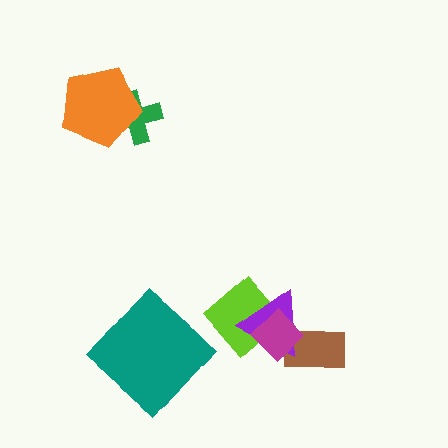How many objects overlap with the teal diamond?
0 objects overlap with the teal diamond.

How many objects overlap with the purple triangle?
3 objects overlap with the purple triangle.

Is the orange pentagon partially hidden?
No, no other shape covers it.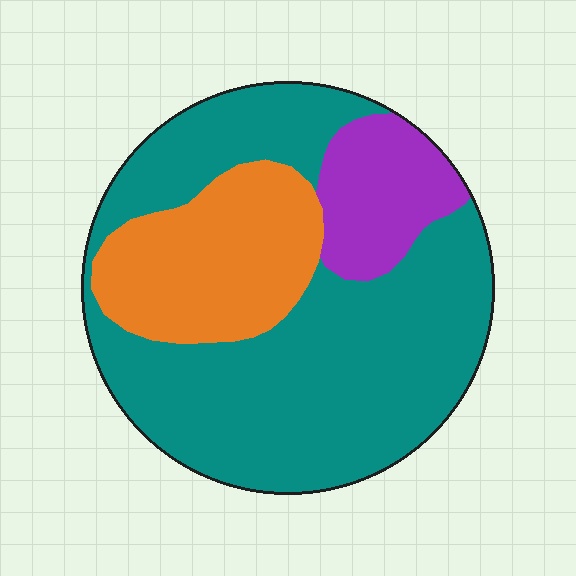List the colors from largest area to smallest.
From largest to smallest: teal, orange, purple.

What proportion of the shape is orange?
Orange covers roughly 25% of the shape.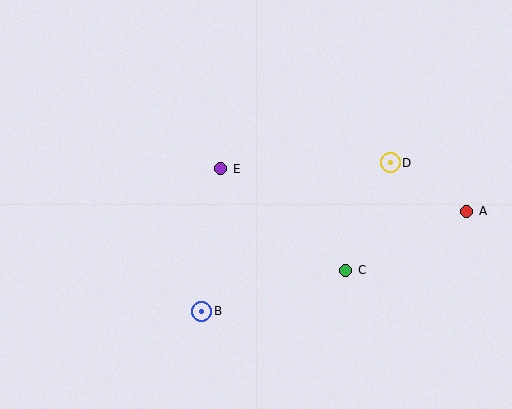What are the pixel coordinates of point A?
Point A is at (467, 211).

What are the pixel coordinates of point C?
Point C is at (346, 270).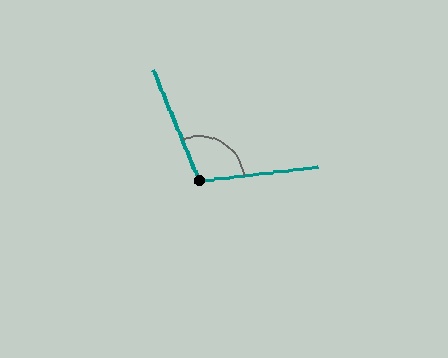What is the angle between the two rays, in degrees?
Approximately 106 degrees.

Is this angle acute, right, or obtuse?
It is obtuse.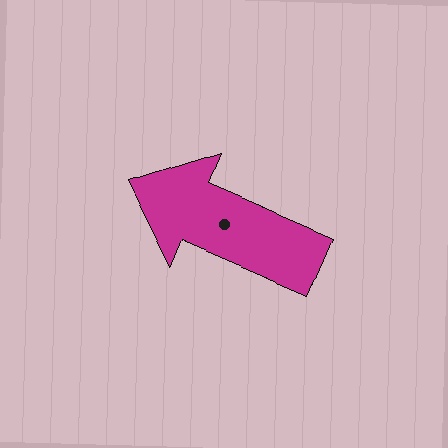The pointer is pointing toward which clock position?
Roughly 10 o'clock.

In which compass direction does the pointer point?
Northwest.